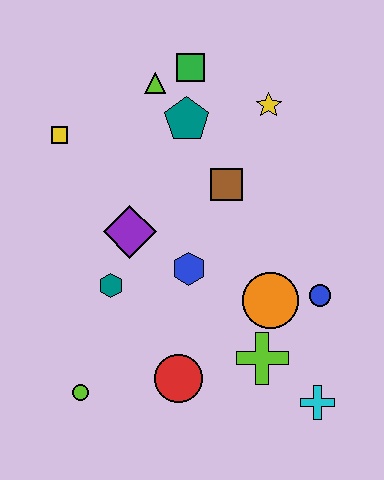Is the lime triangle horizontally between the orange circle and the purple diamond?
Yes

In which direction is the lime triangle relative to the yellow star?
The lime triangle is to the left of the yellow star.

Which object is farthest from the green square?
The cyan cross is farthest from the green square.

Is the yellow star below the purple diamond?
No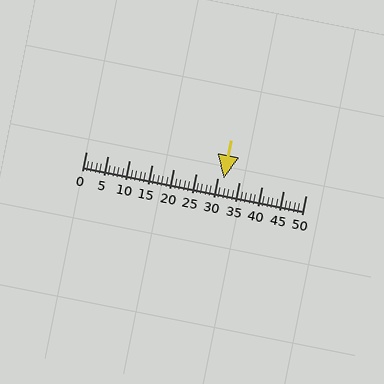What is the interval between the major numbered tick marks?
The major tick marks are spaced 5 units apart.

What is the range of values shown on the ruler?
The ruler shows values from 0 to 50.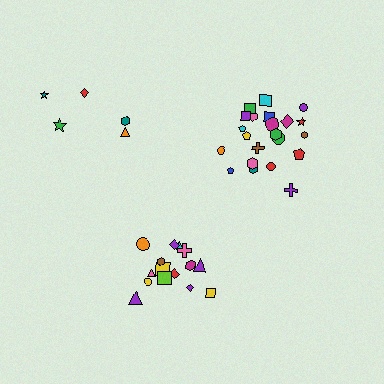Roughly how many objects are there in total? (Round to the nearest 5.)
Roughly 40 objects in total.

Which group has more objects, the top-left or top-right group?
The top-right group.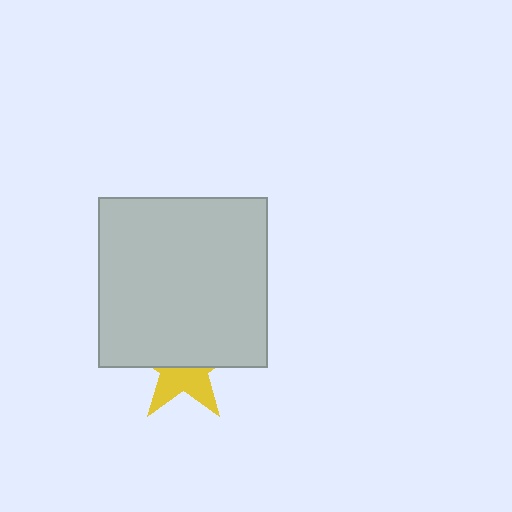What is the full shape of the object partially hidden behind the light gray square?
The partially hidden object is a yellow star.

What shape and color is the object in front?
The object in front is a light gray square.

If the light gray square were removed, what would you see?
You would see the complete yellow star.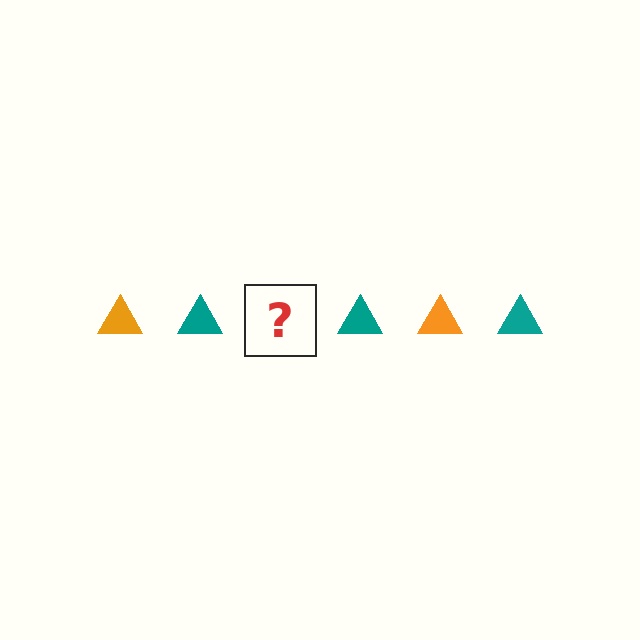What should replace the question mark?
The question mark should be replaced with an orange triangle.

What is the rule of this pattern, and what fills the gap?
The rule is that the pattern cycles through orange, teal triangles. The gap should be filled with an orange triangle.